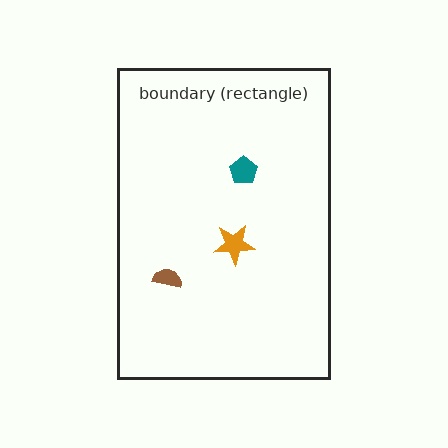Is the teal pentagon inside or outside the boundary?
Inside.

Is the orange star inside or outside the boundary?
Inside.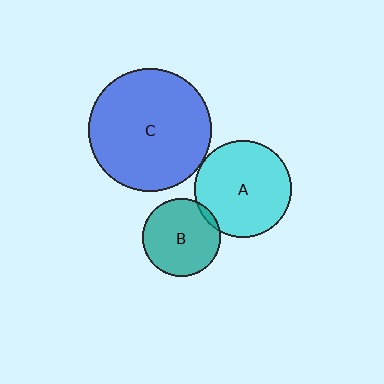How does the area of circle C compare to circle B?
Approximately 2.5 times.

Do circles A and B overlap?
Yes.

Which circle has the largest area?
Circle C (blue).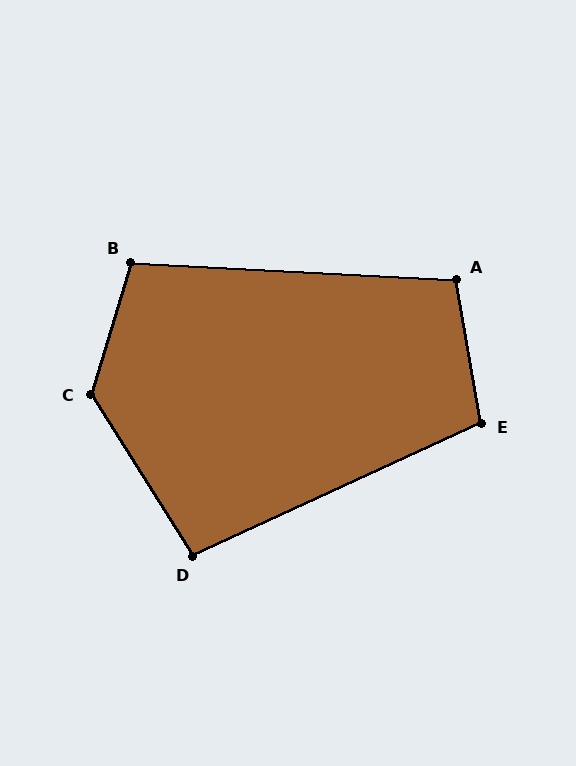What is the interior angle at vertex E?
Approximately 105 degrees (obtuse).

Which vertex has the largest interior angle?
C, at approximately 131 degrees.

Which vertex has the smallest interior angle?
D, at approximately 98 degrees.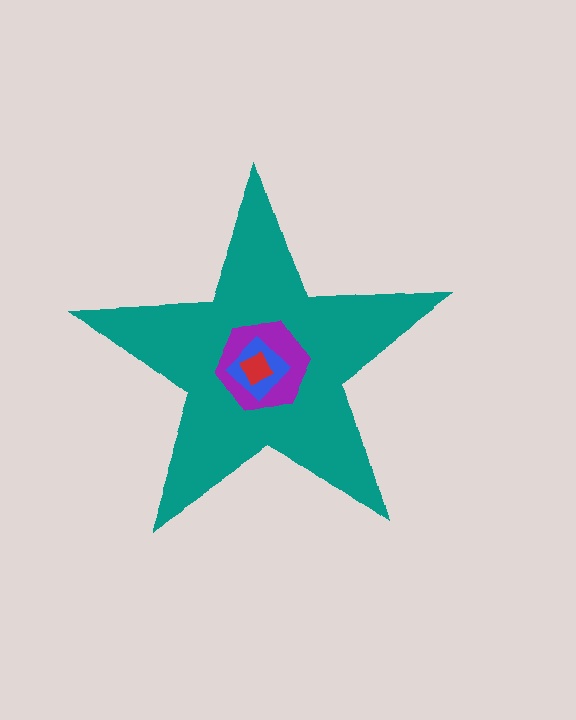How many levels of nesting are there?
4.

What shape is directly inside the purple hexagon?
The blue diamond.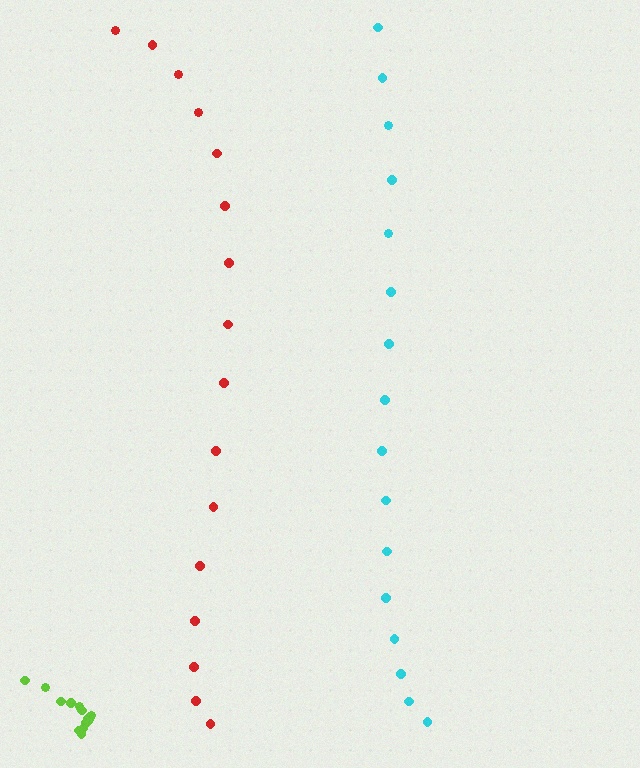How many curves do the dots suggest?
There are 3 distinct paths.